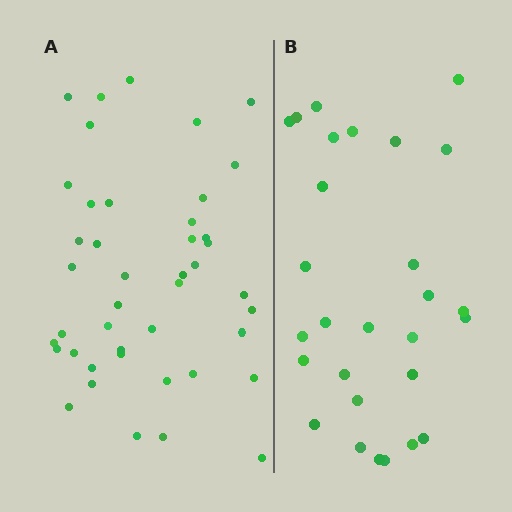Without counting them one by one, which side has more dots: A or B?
Region A (the left region) has more dots.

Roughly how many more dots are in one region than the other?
Region A has approximately 15 more dots than region B.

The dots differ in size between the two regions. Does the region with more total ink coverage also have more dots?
No. Region B has more total ink coverage because its dots are larger, but region A actually contains more individual dots. Total area can be misleading — the number of items is what matters here.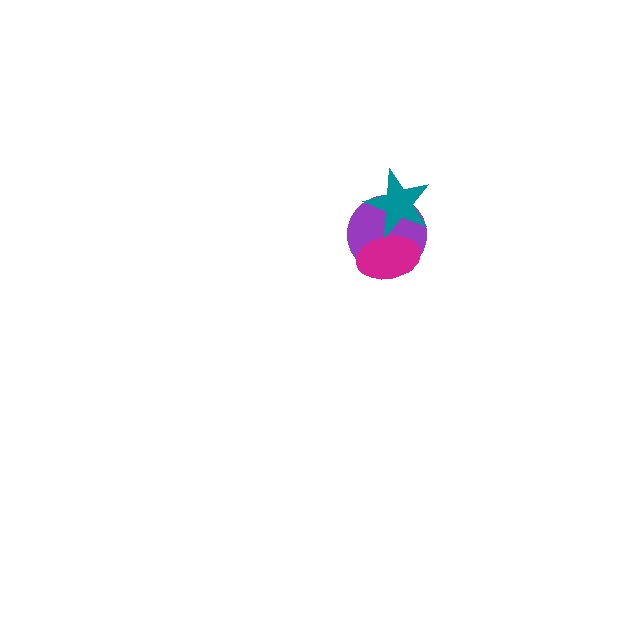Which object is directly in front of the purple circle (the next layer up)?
The magenta ellipse is directly in front of the purple circle.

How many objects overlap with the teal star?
2 objects overlap with the teal star.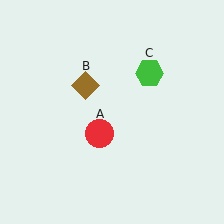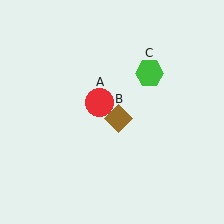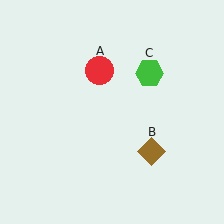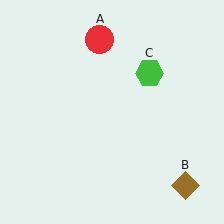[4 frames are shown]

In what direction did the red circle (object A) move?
The red circle (object A) moved up.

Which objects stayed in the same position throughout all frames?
Green hexagon (object C) remained stationary.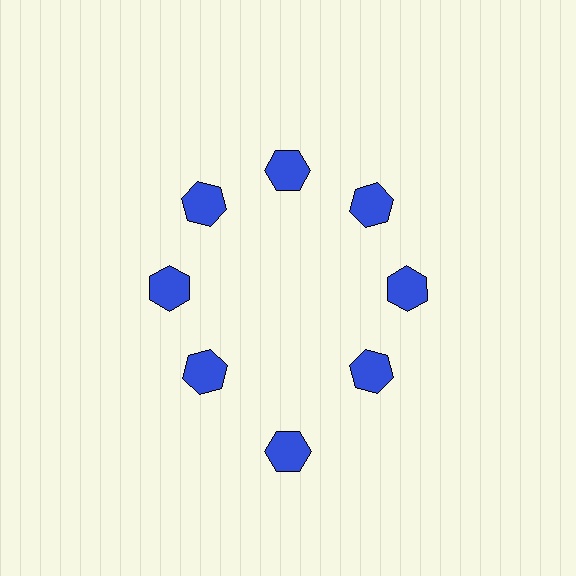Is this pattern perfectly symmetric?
No. The 8 blue hexagons are arranged in a ring, but one element near the 6 o'clock position is pushed outward from the center, breaking the 8-fold rotational symmetry.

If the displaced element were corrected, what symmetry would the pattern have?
It would have 8-fold rotational symmetry — the pattern would map onto itself every 45 degrees.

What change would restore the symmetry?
The symmetry would be restored by moving it inward, back onto the ring so that all 8 hexagons sit at equal angles and equal distance from the center.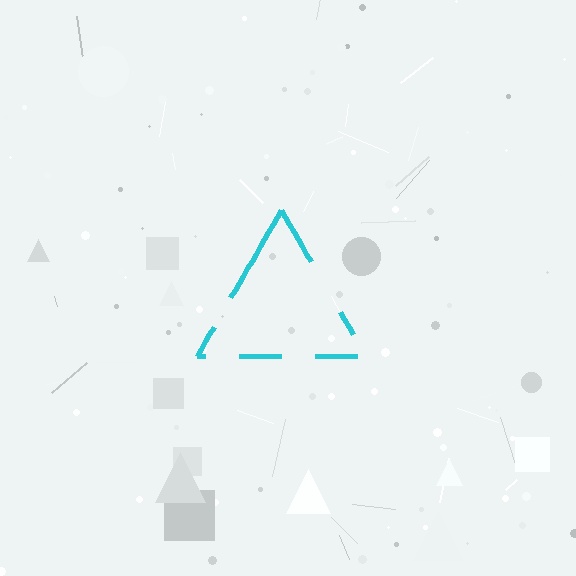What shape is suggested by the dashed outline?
The dashed outline suggests a triangle.